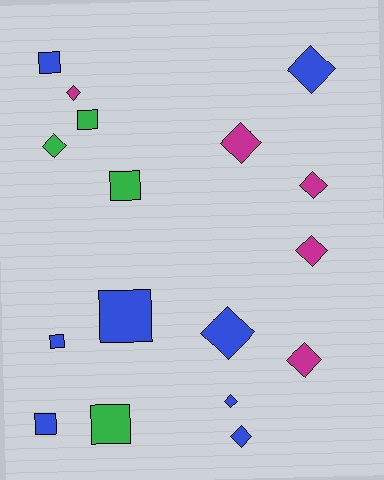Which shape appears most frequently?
Diamond, with 10 objects.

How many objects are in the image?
There are 17 objects.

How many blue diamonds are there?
There are 4 blue diamonds.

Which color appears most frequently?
Blue, with 8 objects.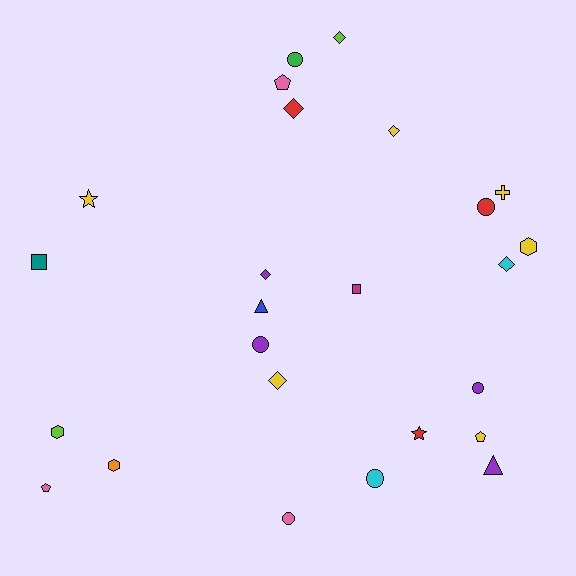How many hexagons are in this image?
There are 3 hexagons.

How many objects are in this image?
There are 25 objects.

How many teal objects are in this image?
There is 1 teal object.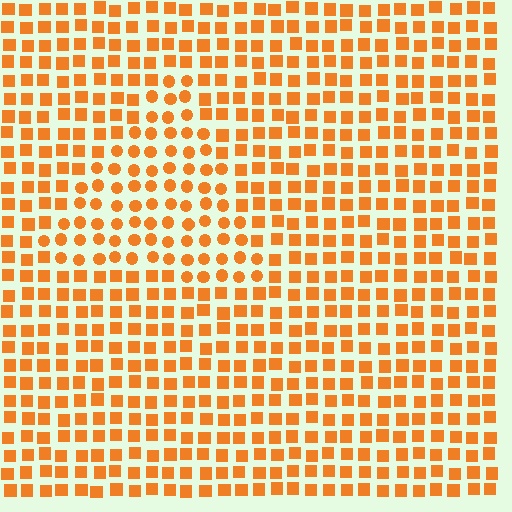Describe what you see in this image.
The image is filled with small orange elements arranged in a uniform grid. A triangle-shaped region contains circles, while the surrounding area contains squares. The boundary is defined purely by the change in element shape.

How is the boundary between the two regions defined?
The boundary is defined by a change in element shape: circles inside vs. squares outside. All elements share the same color and spacing.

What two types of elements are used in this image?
The image uses circles inside the triangle region and squares outside it.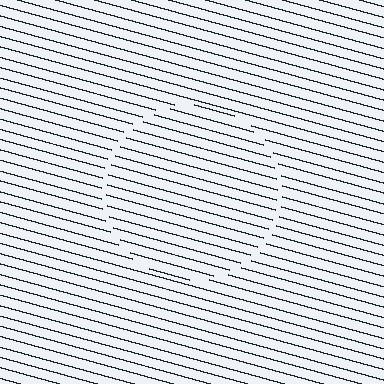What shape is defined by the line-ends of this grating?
An illusory circle. The interior of the shape contains the same grating, shifted by half a period — the contour is defined by the phase discontinuity where line-ends from the inner and outer gratings abut.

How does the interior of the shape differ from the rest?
The interior of the shape contains the same grating, shifted by half a period — the contour is defined by the phase discontinuity where line-ends from the inner and outer gratings abut.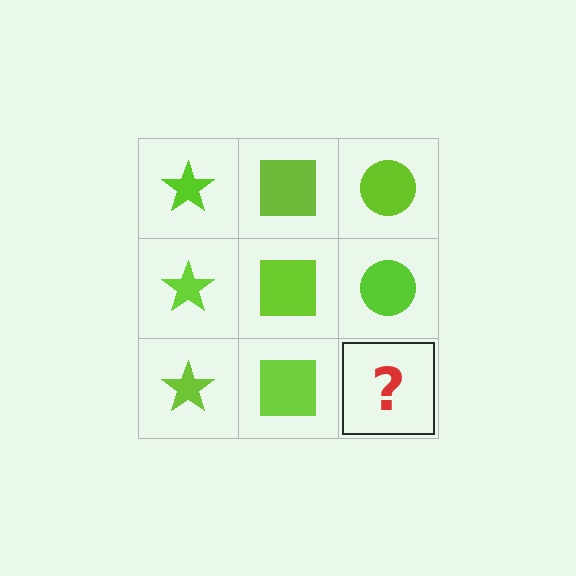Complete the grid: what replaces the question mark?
The question mark should be replaced with a lime circle.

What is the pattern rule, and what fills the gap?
The rule is that each column has a consistent shape. The gap should be filled with a lime circle.